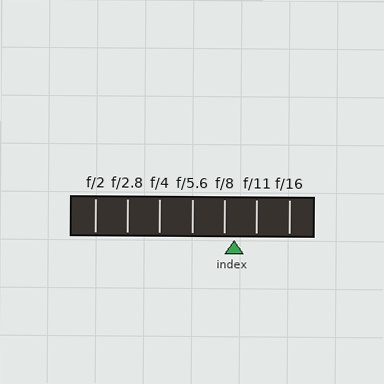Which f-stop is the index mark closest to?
The index mark is closest to f/8.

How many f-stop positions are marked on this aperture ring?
There are 7 f-stop positions marked.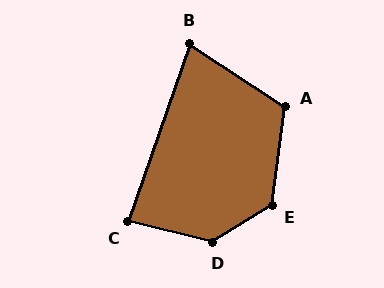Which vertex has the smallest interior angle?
B, at approximately 76 degrees.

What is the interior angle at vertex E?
Approximately 130 degrees (obtuse).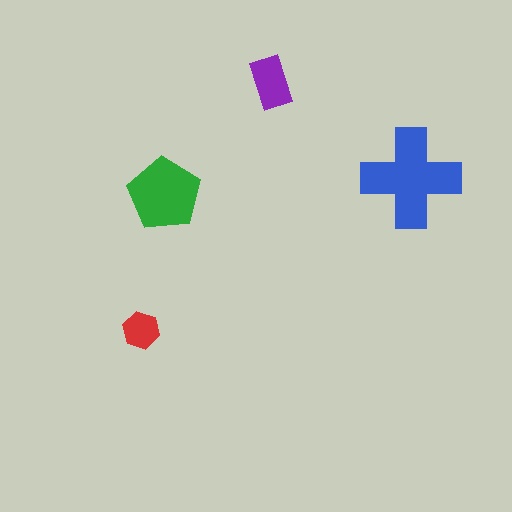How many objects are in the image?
There are 4 objects in the image.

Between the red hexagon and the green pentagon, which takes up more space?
The green pentagon.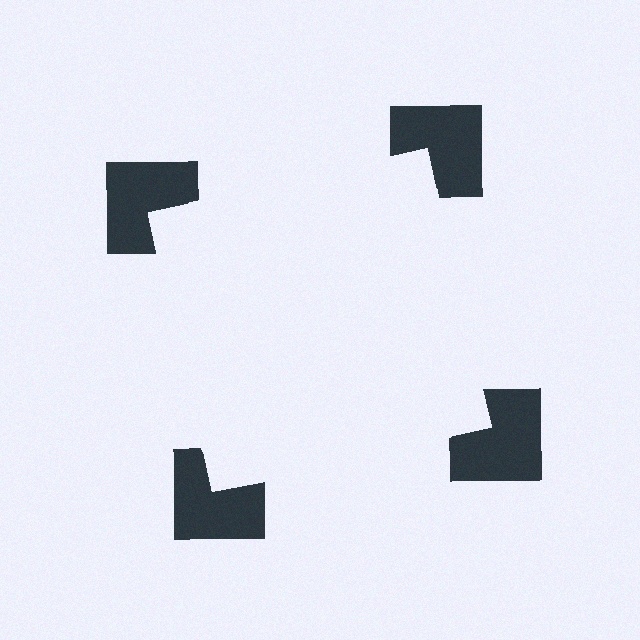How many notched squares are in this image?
There are 4 — one at each vertex of the illusory square.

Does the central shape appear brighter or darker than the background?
It typically appears slightly brighter than the background, even though no actual brightness change is drawn.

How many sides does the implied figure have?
4 sides.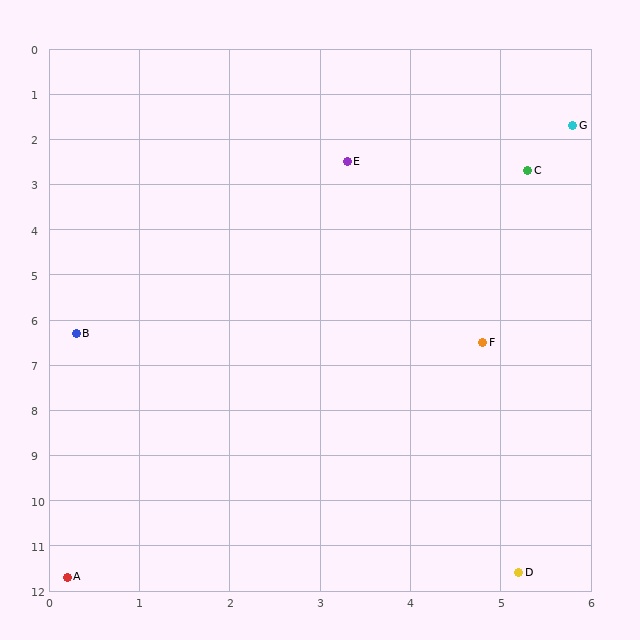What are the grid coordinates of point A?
Point A is at approximately (0.2, 11.7).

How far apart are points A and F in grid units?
Points A and F are about 6.9 grid units apart.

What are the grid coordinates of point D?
Point D is at approximately (5.2, 11.6).